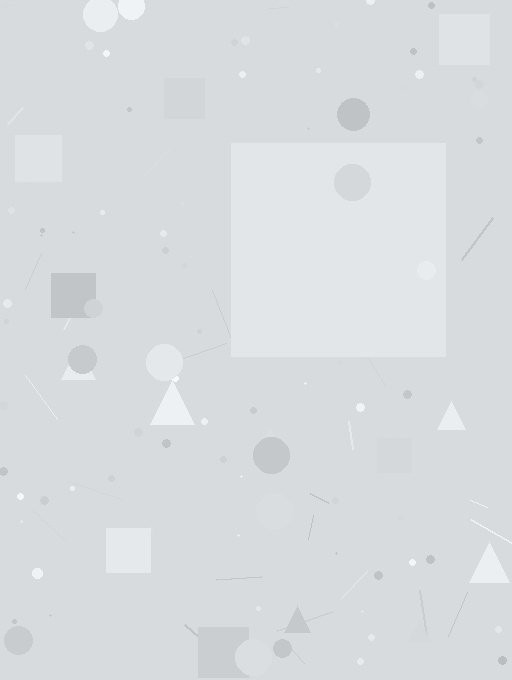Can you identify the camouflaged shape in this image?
The camouflaged shape is a square.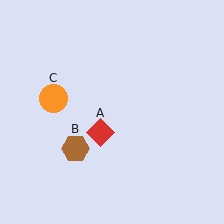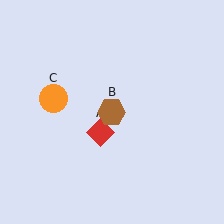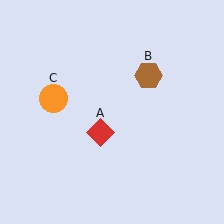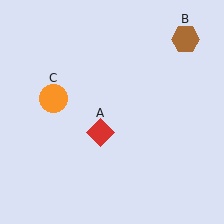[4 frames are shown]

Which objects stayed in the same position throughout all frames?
Red diamond (object A) and orange circle (object C) remained stationary.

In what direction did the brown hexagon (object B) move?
The brown hexagon (object B) moved up and to the right.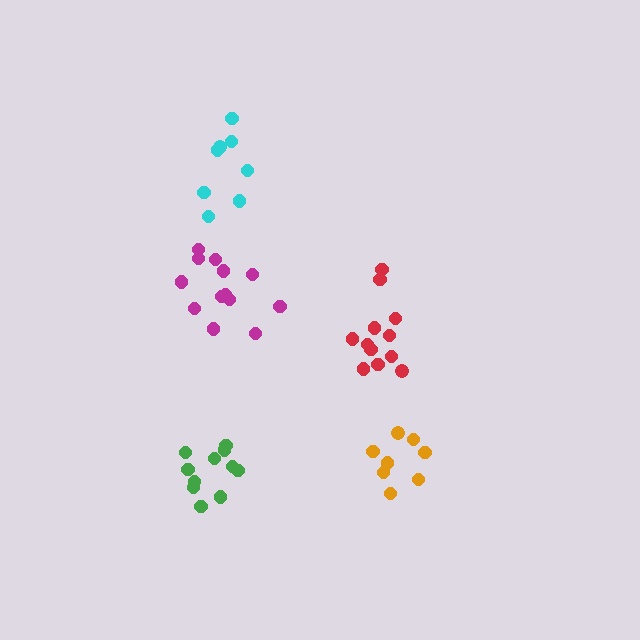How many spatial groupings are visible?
There are 5 spatial groupings.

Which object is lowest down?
The orange cluster is bottommost.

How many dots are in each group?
Group 1: 12 dots, Group 2: 13 dots, Group 3: 8 dots, Group 4: 8 dots, Group 5: 11 dots (52 total).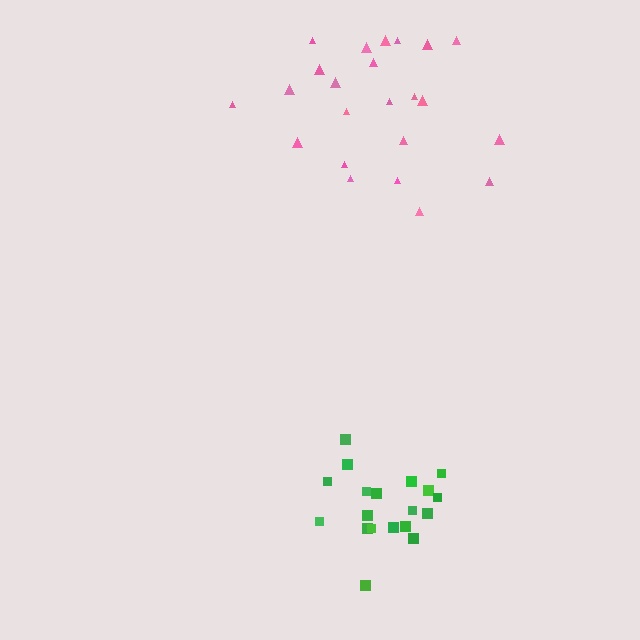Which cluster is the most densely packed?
Green.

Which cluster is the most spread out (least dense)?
Pink.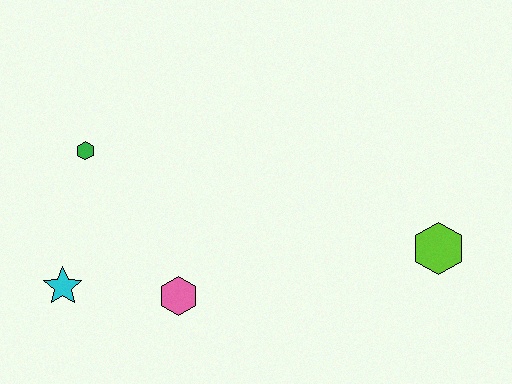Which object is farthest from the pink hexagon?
The lime hexagon is farthest from the pink hexagon.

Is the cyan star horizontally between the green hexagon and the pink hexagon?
No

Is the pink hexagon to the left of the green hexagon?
No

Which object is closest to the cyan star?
The pink hexagon is closest to the cyan star.